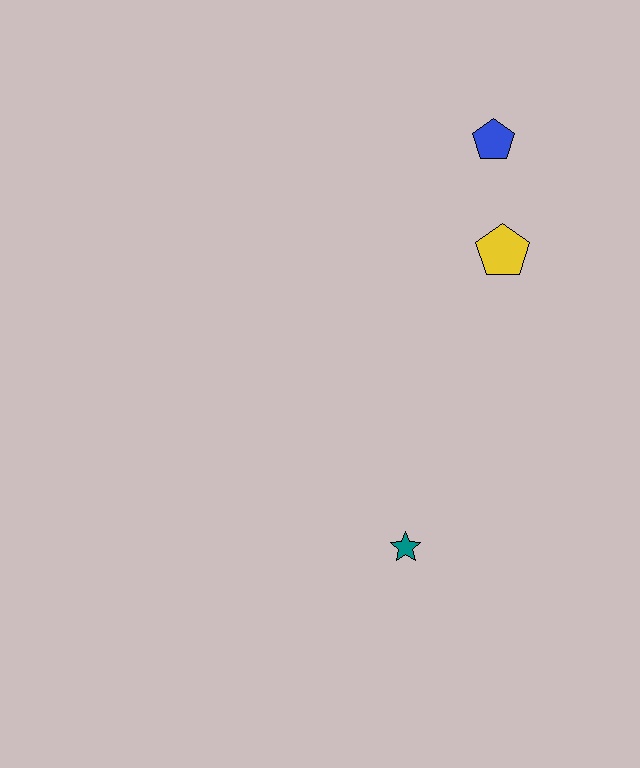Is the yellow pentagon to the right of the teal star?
Yes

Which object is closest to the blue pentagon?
The yellow pentagon is closest to the blue pentagon.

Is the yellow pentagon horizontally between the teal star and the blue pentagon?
No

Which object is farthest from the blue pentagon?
The teal star is farthest from the blue pentagon.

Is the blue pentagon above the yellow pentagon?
Yes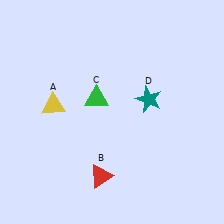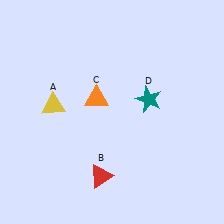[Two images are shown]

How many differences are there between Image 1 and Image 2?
There is 1 difference between the two images.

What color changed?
The triangle (C) changed from green in Image 1 to orange in Image 2.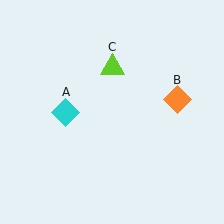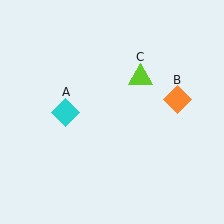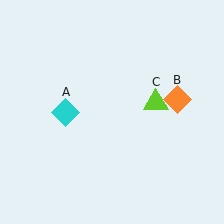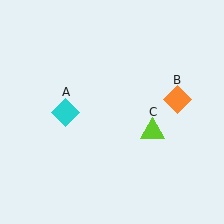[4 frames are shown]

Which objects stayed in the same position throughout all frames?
Cyan diamond (object A) and orange diamond (object B) remained stationary.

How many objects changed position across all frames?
1 object changed position: lime triangle (object C).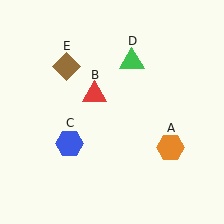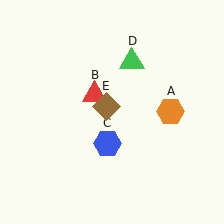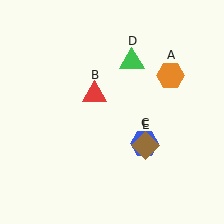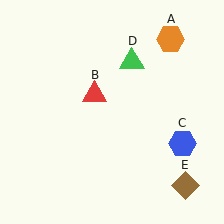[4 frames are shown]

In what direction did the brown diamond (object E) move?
The brown diamond (object E) moved down and to the right.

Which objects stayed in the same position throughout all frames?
Red triangle (object B) and green triangle (object D) remained stationary.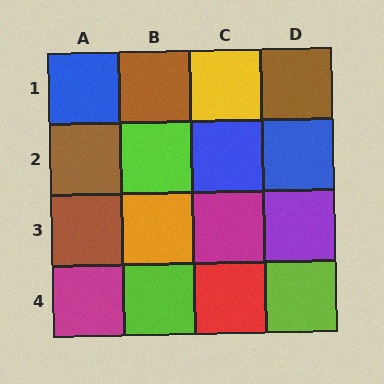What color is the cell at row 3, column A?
Brown.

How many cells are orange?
1 cell is orange.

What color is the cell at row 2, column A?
Brown.